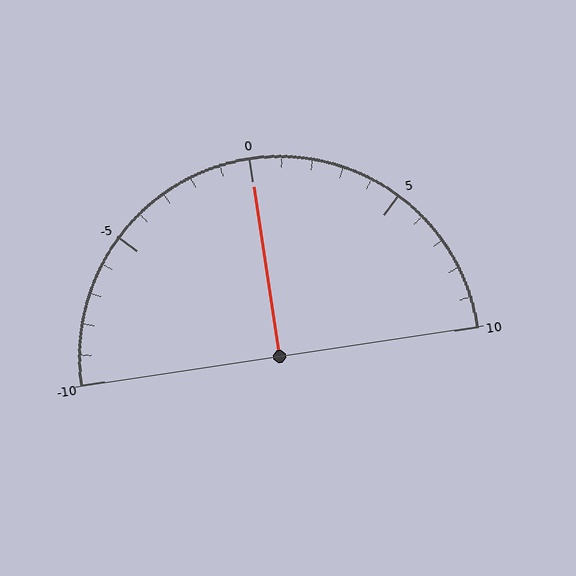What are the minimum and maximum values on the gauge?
The gauge ranges from -10 to 10.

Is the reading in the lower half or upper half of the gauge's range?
The reading is in the upper half of the range (-10 to 10).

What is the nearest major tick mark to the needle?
The nearest major tick mark is 0.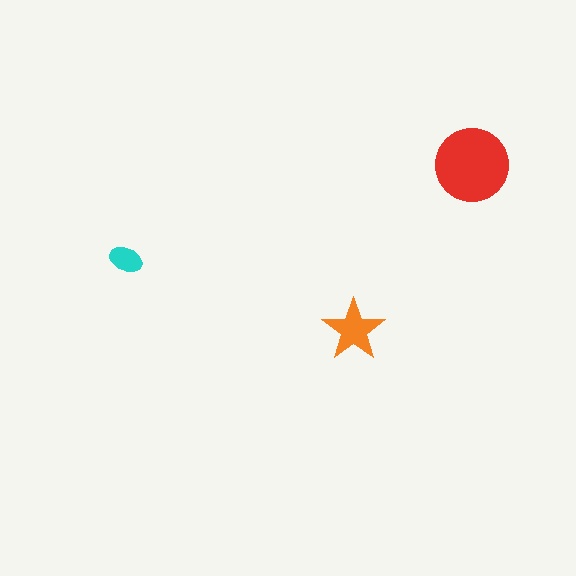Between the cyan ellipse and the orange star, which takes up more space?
The orange star.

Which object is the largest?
The red circle.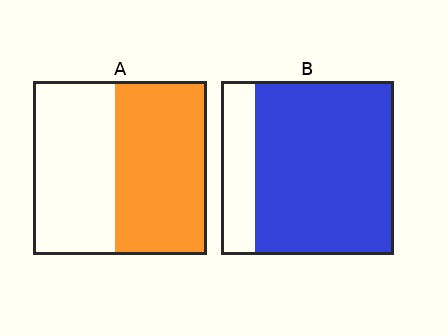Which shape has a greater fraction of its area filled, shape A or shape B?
Shape B.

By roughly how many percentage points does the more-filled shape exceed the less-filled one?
By roughly 25 percentage points (B over A).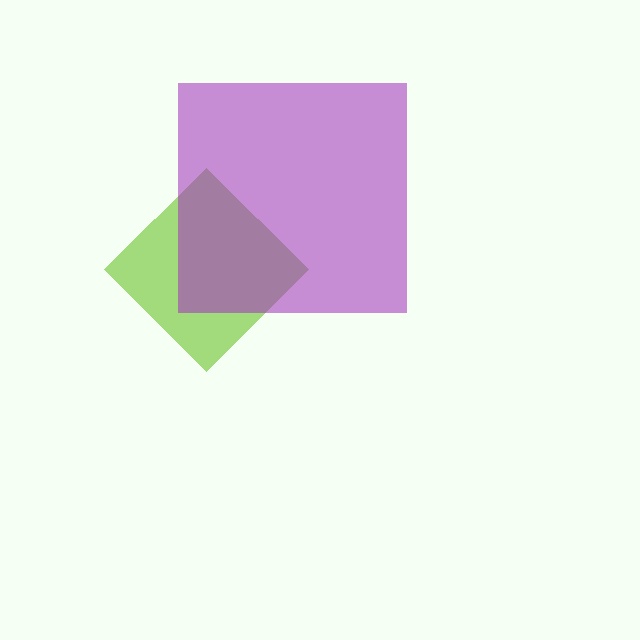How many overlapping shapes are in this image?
There are 2 overlapping shapes in the image.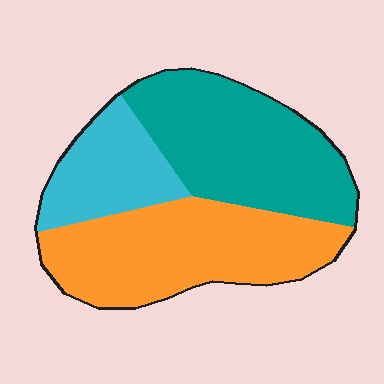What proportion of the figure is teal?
Teal takes up about two fifths (2/5) of the figure.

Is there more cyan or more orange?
Orange.